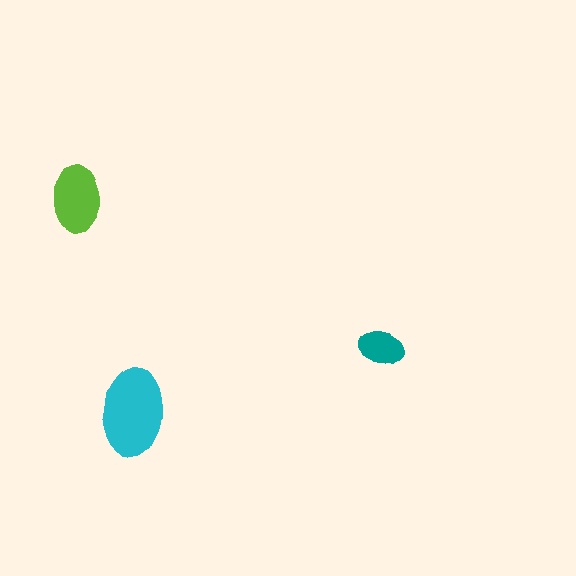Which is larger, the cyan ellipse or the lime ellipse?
The cyan one.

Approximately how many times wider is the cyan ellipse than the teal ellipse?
About 2 times wider.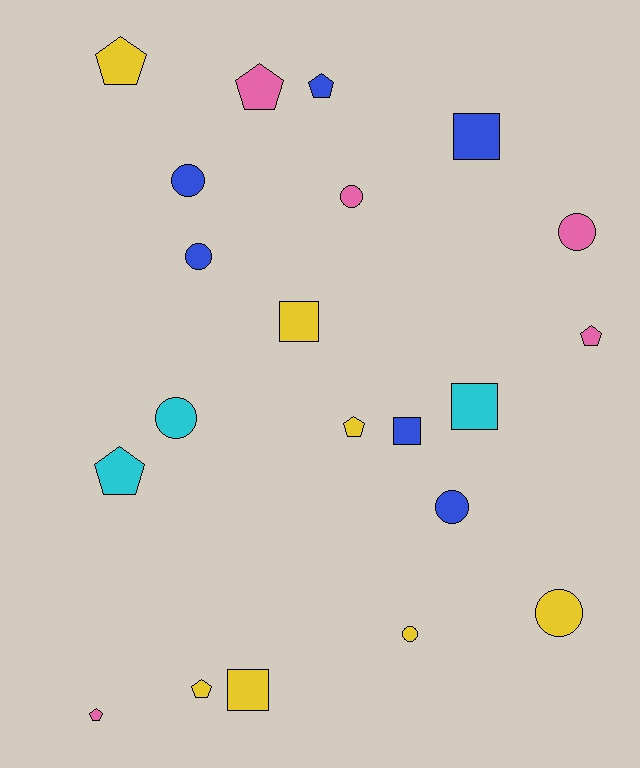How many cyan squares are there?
There is 1 cyan square.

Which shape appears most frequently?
Circle, with 8 objects.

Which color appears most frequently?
Yellow, with 7 objects.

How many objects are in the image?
There are 21 objects.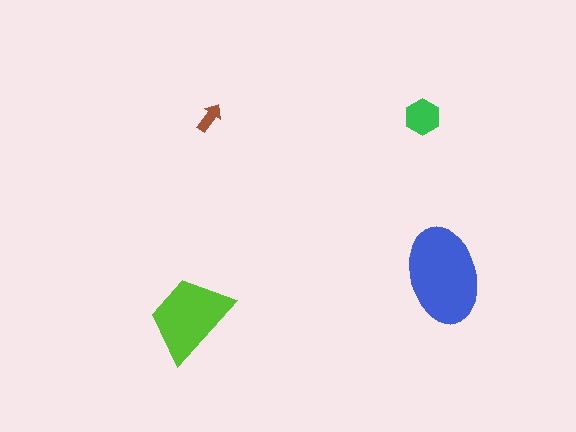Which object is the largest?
The blue ellipse.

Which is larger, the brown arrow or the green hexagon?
The green hexagon.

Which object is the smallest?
The brown arrow.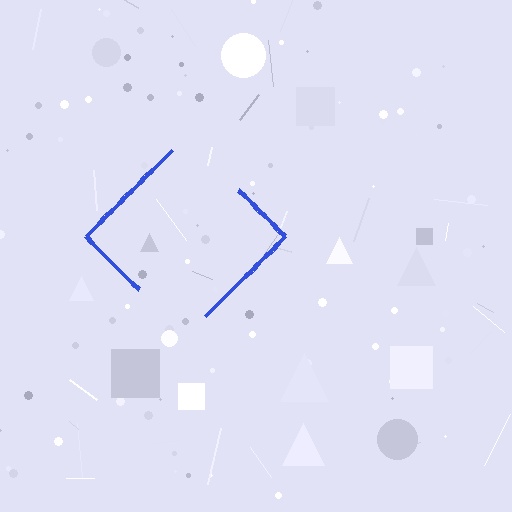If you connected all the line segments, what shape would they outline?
They would outline a diamond.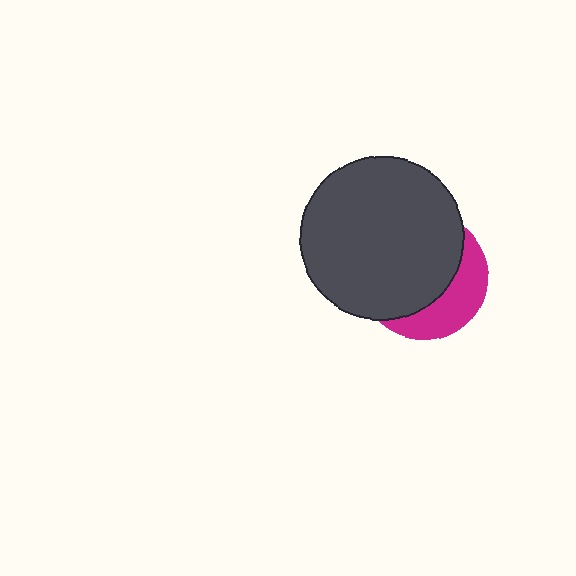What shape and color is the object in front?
The object in front is a dark gray circle.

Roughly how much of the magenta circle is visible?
A small part of it is visible (roughly 34%).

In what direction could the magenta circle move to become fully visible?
The magenta circle could move toward the lower-right. That would shift it out from behind the dark gray circle entirely.